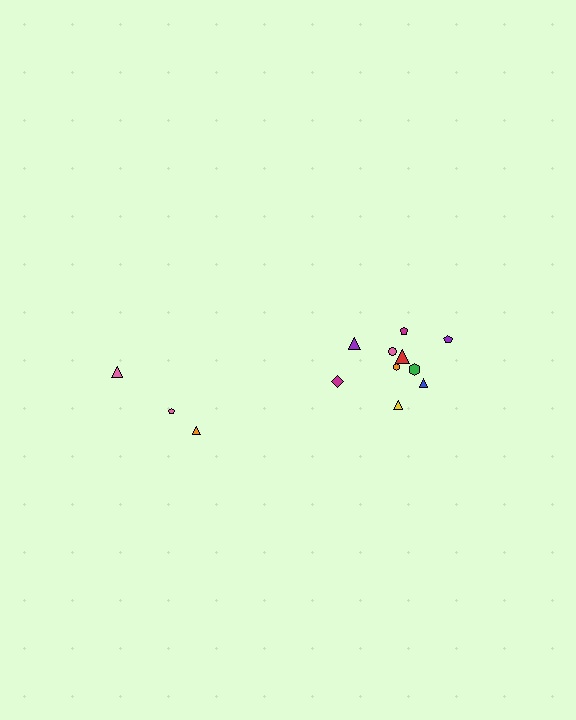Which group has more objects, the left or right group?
The right group.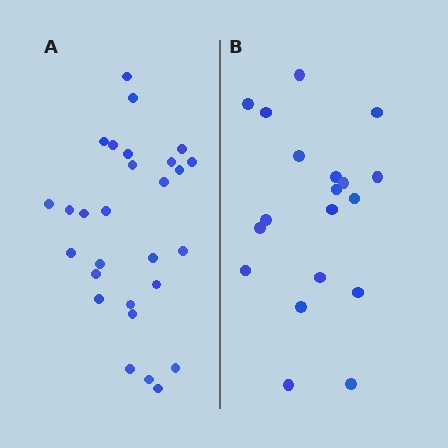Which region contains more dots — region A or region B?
Region A (the left region) has more dots.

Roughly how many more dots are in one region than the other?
Region A has roughly 8 or so more dots than region B.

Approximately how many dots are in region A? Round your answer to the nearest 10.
About 30 dots. (The exact count is 28, which rounds to 30.)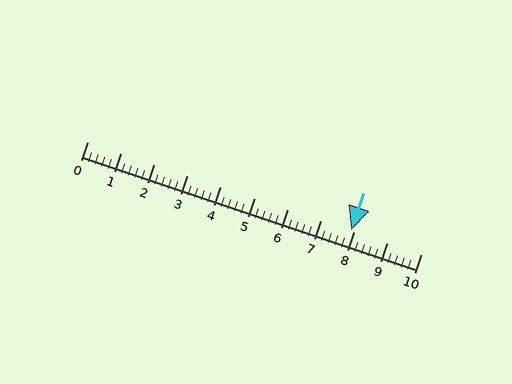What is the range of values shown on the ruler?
The ruler shows values from 0 to 10.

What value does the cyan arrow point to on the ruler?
The cyan arrow points to approximately 7.9.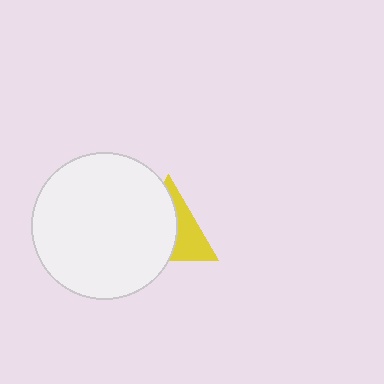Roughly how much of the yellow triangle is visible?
A small part of it is visible (roughly 41%).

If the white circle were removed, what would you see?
You would see the complete yellow triangle.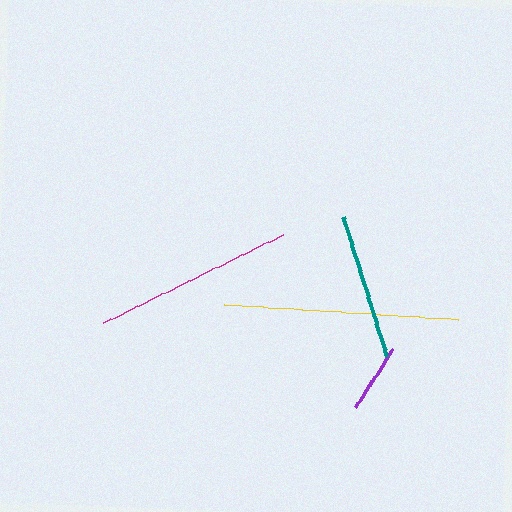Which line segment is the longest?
The yellow line is the longest at approximately 233 pixels.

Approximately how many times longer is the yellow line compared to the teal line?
The yellow line is approximately 1.6 times the length of the teal line.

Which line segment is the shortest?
The purple line is the shortest at approximately 69 pixels.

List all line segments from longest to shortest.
From longest to shortest: yellow, magenta, teal, purple.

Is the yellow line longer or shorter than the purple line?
The yellow line is longer than the purple line.